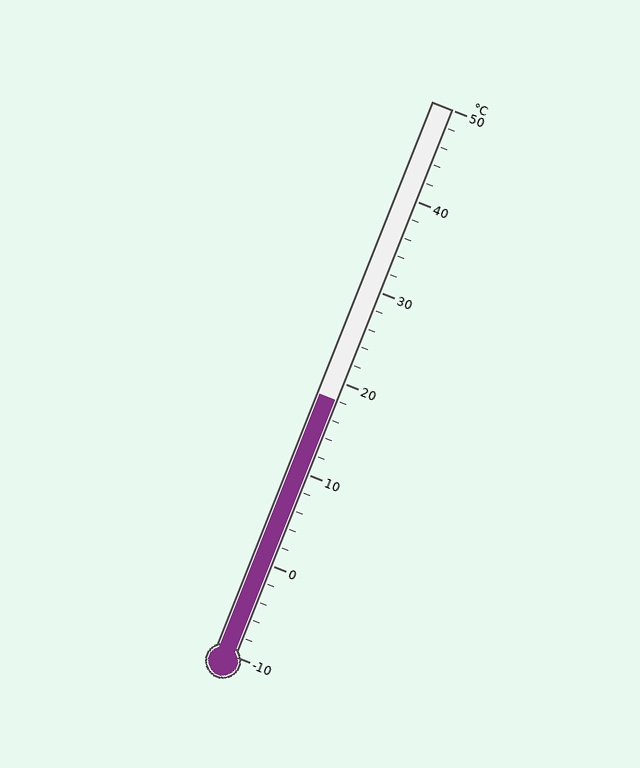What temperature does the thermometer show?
The thermometer shows approximately 18°C.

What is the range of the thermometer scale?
The thermometer scale ranges from -10°C to 50°C.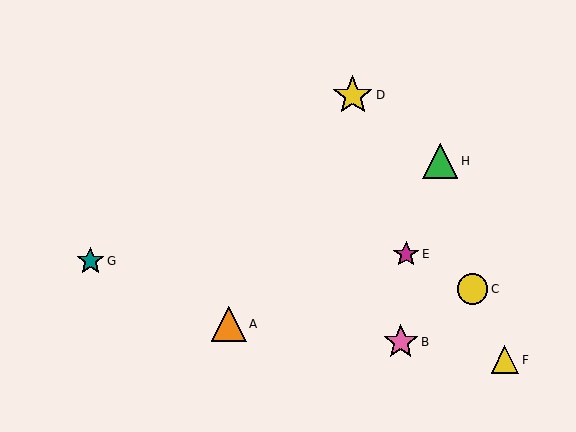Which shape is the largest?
The yellow star (labeled D) is the largest.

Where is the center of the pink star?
The center of the pink star is at (401, 342).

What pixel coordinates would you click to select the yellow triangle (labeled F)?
Click at (505, 360) to select the yellow triangle F.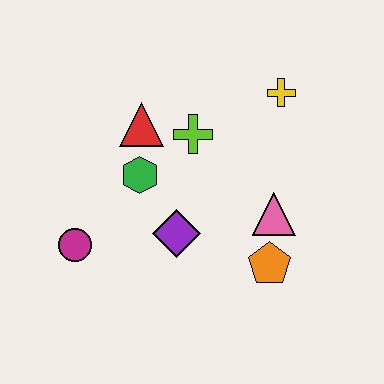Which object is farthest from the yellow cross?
The magenta circle is farthest from the yellow cross.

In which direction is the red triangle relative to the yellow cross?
The red triangle is to the left of the yellow cross.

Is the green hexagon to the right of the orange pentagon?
No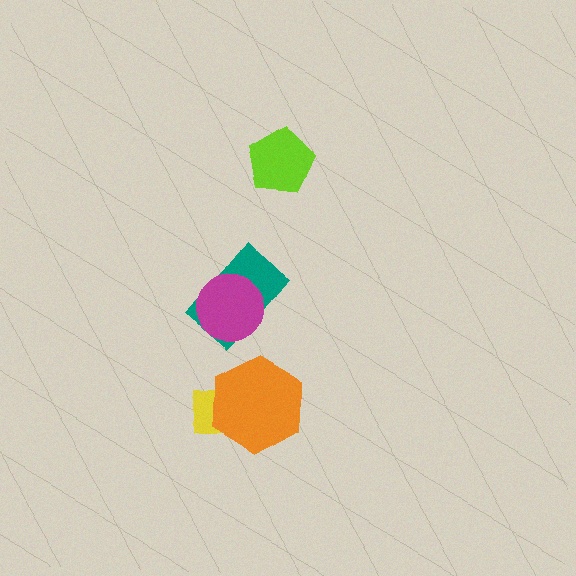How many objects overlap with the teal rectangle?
1 object overlaps with the teal rectangle.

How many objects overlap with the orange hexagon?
1 object overlaps with the orange hexagon.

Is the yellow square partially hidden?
Yes, it is partially covered by another shape.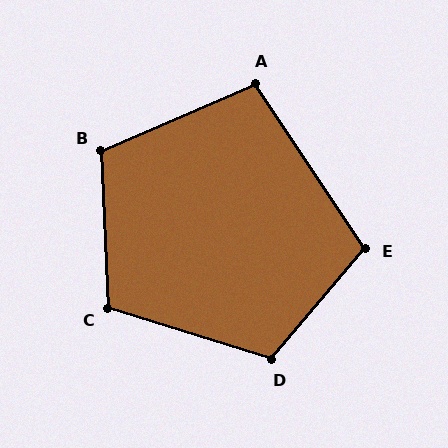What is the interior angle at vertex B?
Approximately 111 degrees (obtuse).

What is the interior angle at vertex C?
Approximately 110 degrees (obtuse).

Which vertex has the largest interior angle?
D, at approximately 113 degrees.